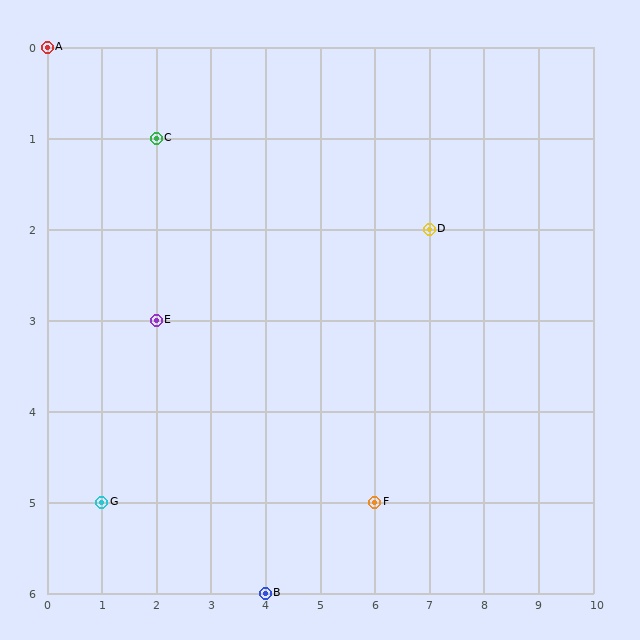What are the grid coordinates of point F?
Point F is at grid coordinates (6, 5).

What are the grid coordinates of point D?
Point D is at grid coordinates (7, 2).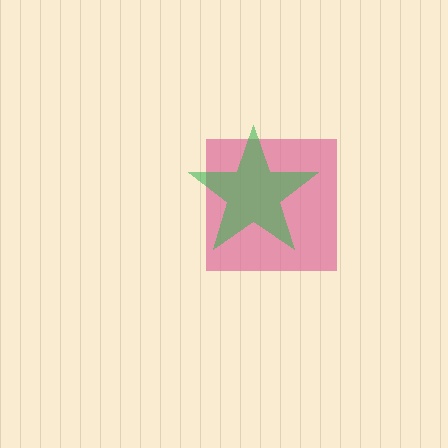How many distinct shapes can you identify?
There are 2 distinct shapes: a pink square, a green star.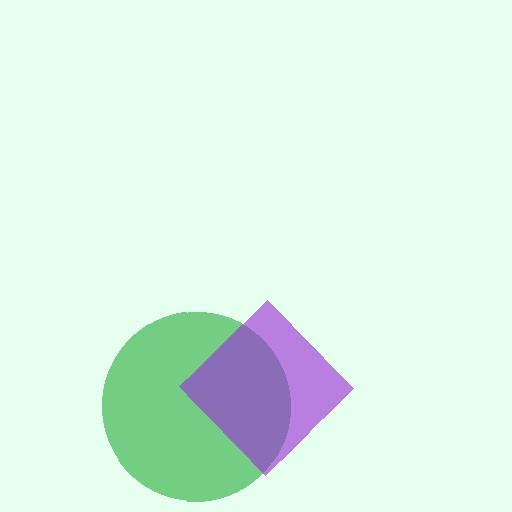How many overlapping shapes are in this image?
There are 2 overlapping shapes in the image.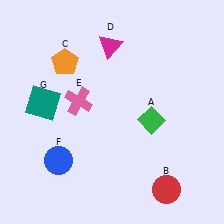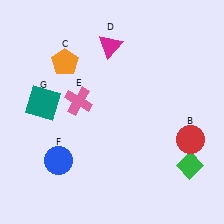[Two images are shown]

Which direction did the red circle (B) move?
The red circle (B) moved up.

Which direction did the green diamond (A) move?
The green diamond (A) moved down.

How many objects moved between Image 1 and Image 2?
2 objects moved between the two images.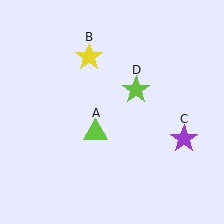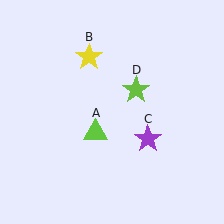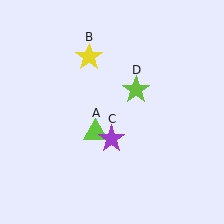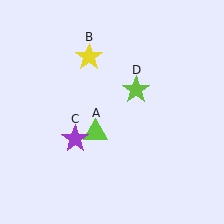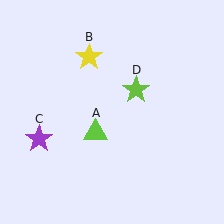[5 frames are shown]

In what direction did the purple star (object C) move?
The purple star (object C) moved left.